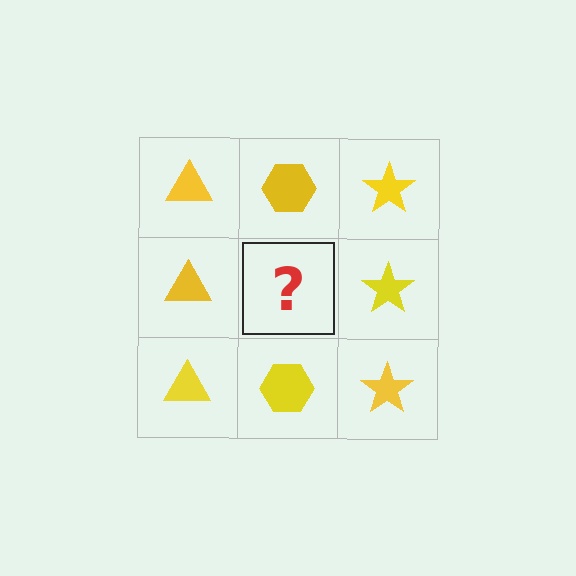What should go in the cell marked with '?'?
The missing cell should contain a yellow hexagon.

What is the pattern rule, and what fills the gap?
The rule is that each column has a consistent shape. The gap should be filled with a yellow hexagon.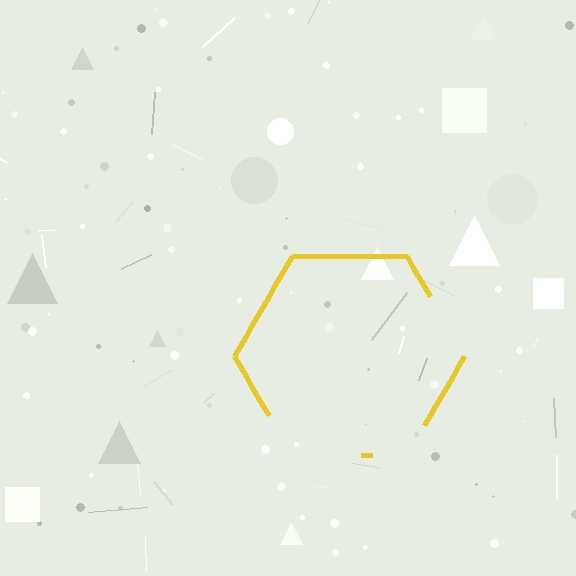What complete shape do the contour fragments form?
The contour fragments form a hexagon.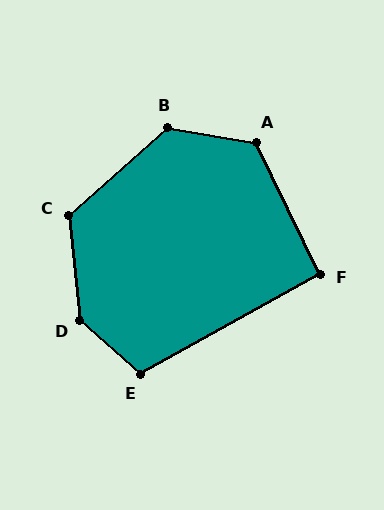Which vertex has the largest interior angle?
D, at approximately 138 degrees.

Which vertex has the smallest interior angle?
F, at approximately 93 degrees.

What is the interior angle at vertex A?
Approximately 125 degrees (obtuse).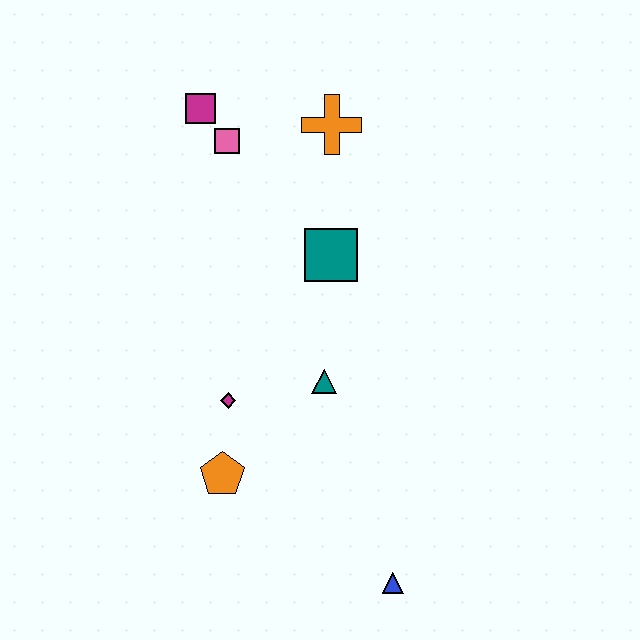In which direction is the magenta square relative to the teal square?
The magenta square is above the teal square.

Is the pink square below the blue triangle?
No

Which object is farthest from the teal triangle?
The magenta square is farthest from the teal triangle.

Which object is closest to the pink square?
The magenta square is closest to the pink square.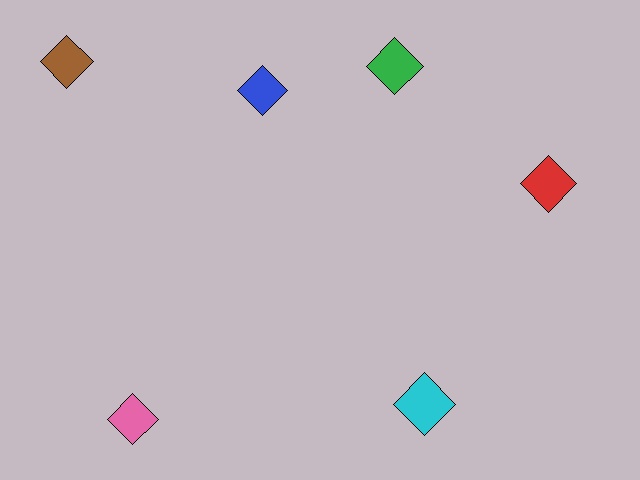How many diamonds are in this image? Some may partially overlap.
There are 6 diamonds.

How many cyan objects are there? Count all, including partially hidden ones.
There is 1 cyan object.